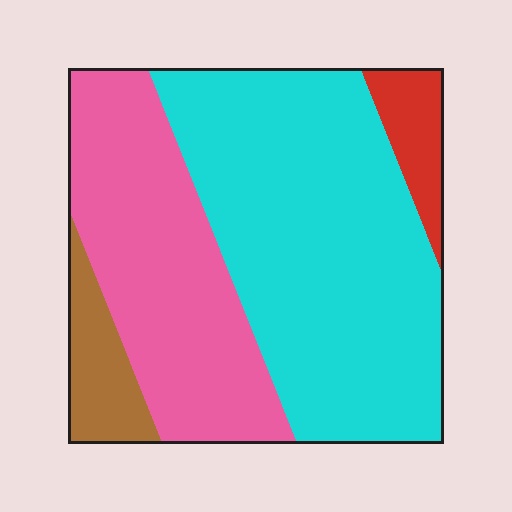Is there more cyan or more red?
Cyan.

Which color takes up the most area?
Cyan, at roughly 55%.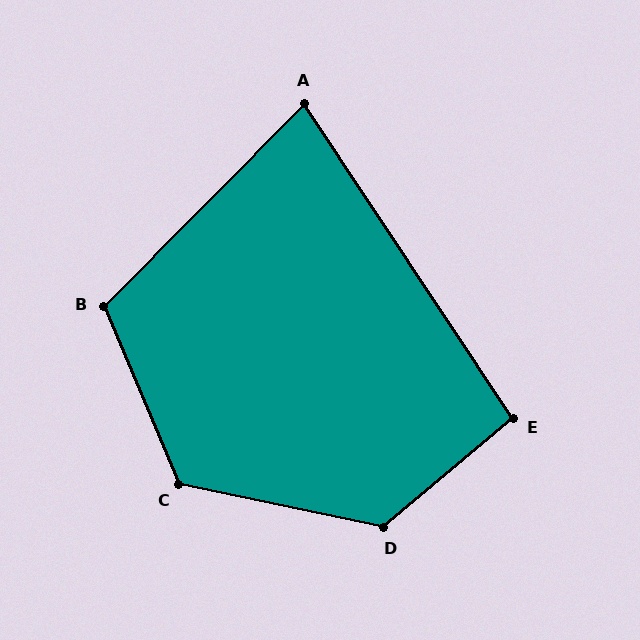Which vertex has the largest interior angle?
D, at approximately 128 degrees.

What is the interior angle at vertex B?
Approximately 113 degrees (obtuse).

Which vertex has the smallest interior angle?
A, at approximately 78 degrees.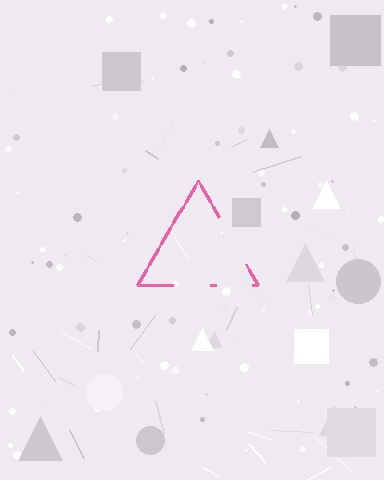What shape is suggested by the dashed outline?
The dashed outline suggests a triangle.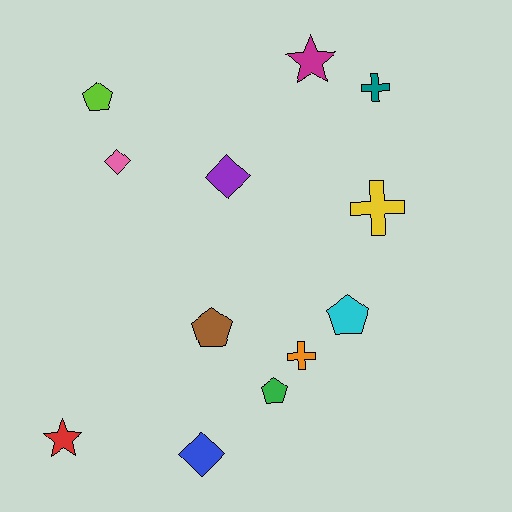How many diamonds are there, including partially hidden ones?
There are 3 diamonds.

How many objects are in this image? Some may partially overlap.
There are 12 objects.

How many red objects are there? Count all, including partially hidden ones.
There is 1 red object.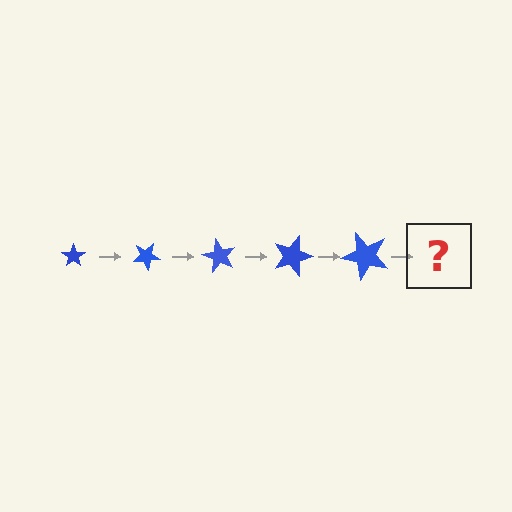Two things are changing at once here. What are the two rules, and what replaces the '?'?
The two rules are that the star grows larger each step and it rotates 30 degrees each step. The '?' should be a star, larger than the previous one and rotated 150 degrees from the start.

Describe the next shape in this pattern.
It should be a star, larger than the previous one and rotated 150 degrees from the start.